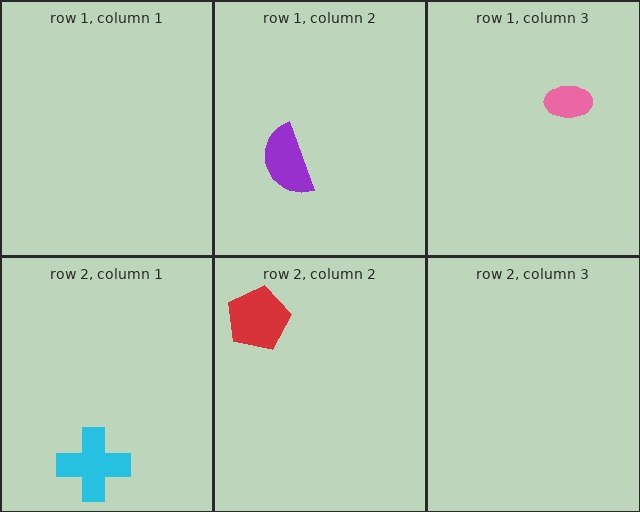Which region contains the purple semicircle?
The row 1, column 2 region.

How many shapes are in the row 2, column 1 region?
1.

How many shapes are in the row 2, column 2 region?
1.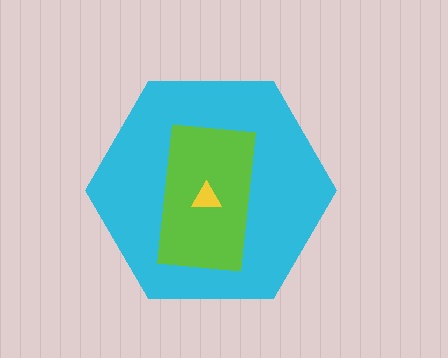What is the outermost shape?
The cyan hexagon.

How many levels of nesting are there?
3.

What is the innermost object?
The yellow triangle.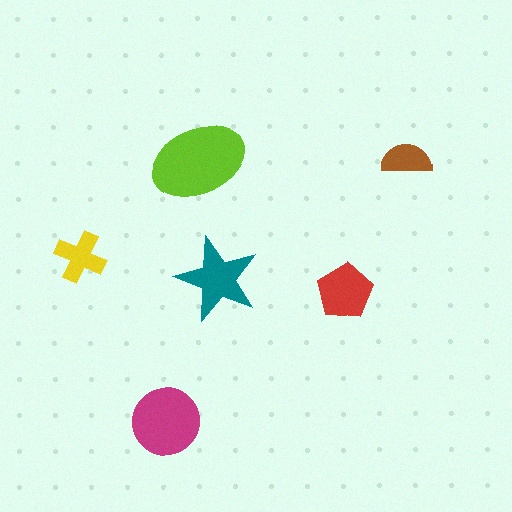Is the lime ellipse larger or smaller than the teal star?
Larger.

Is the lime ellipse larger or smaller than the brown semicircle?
Larger.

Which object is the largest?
The lime ellipse.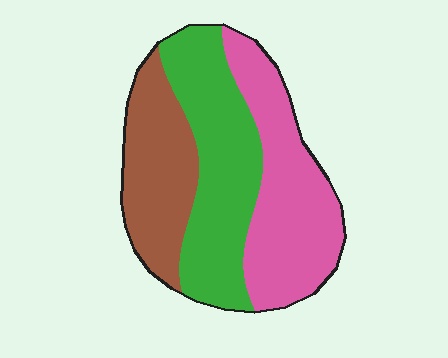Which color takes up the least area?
Brown, at roughly 25%.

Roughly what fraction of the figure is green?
Green covers around 35% of the figure.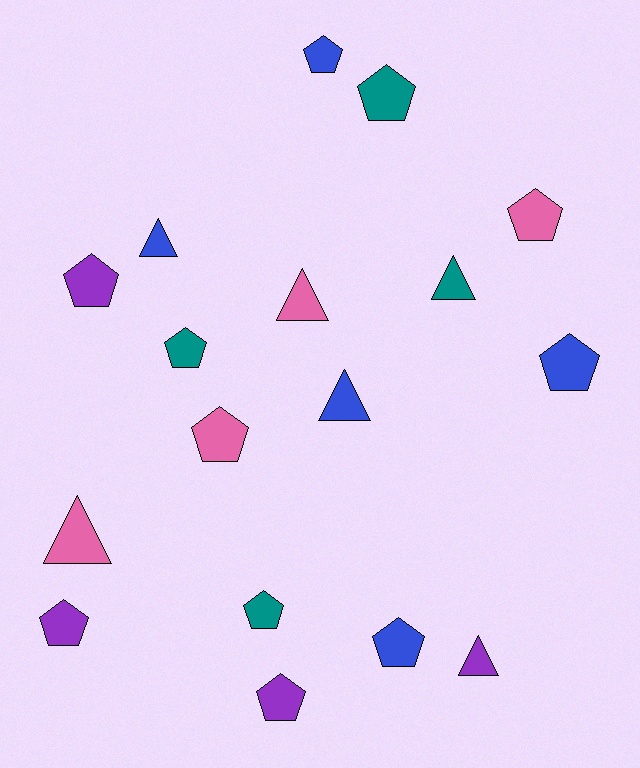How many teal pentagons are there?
There are 3 teal pentagons.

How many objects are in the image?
There are 17 objects.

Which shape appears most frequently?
Pentagon, with 11 objects.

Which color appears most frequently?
Blue, with 5 objects.